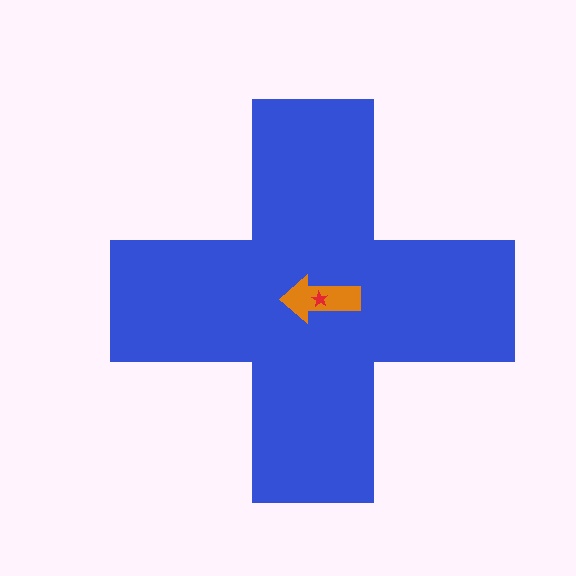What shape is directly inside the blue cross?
The orange arrow.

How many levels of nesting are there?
3.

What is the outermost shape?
The blue cross.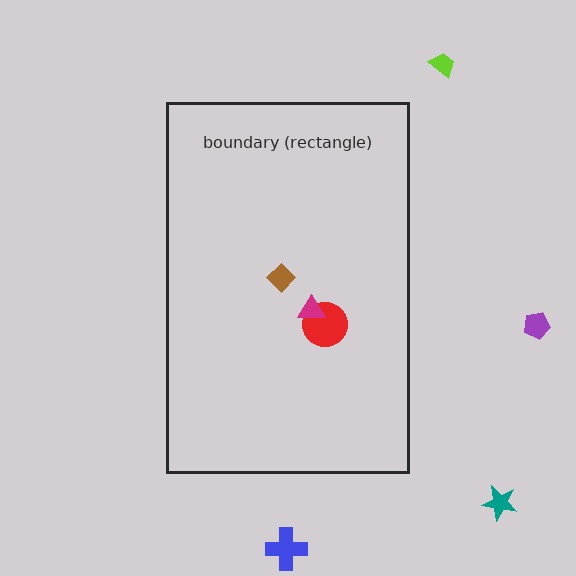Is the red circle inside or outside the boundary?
Inside.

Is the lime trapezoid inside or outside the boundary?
Outside.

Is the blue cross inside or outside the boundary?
Outside.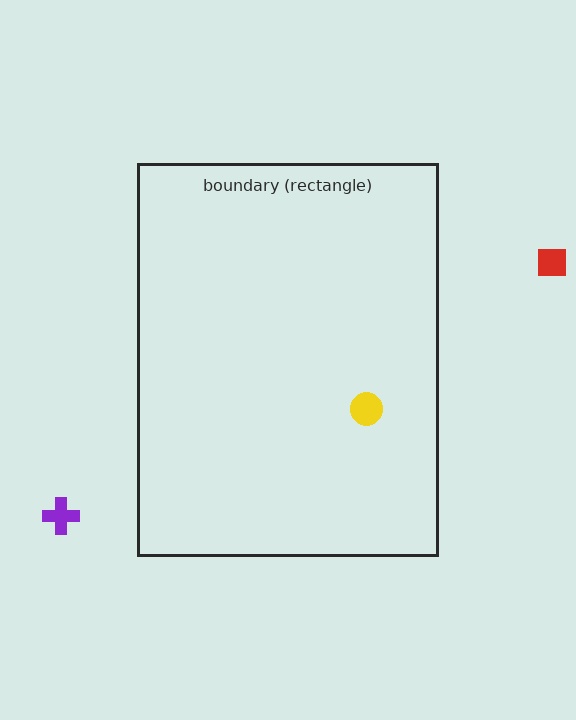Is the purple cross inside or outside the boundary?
Outside.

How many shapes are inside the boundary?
1 inside, 2 outside.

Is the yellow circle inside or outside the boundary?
Inside.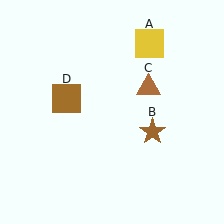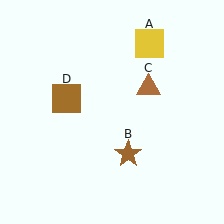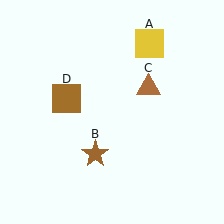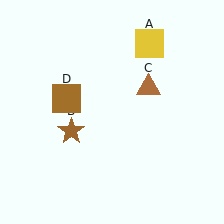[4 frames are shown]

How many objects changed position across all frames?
1 object changed position: brown star (object B).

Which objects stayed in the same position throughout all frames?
Yellow square (object A) and brown triangle (object C) and brown square (object D) remained stationary.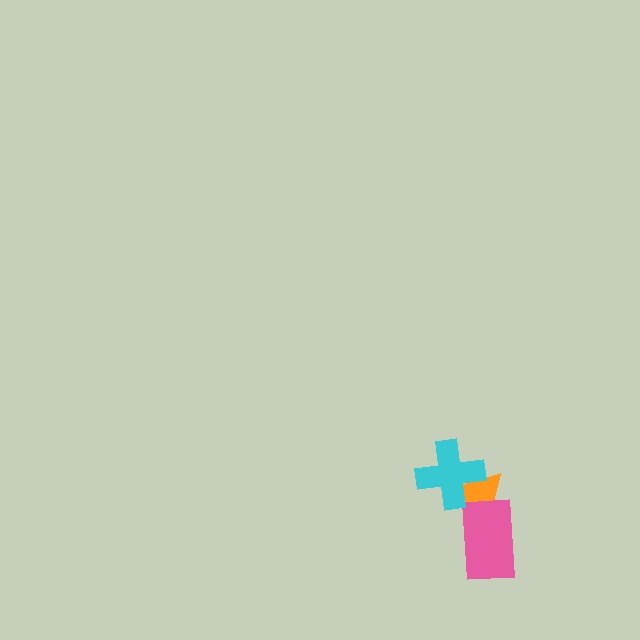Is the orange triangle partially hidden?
Yes, it is partially covered by another shape.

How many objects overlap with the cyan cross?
1 object overlaps with the cyan cross.